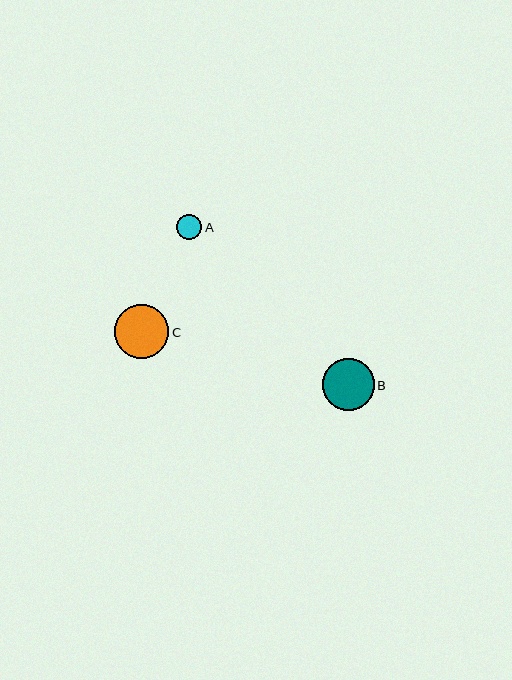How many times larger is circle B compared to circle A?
Circle B is approximately 2.1 times the size of circle A.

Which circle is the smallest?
Circle A is the smallest with a size of approximately 25 pixels.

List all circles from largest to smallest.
From largest to smallest: C, B, A.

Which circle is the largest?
Circle C is the largest with a size of approximately 54 pixels.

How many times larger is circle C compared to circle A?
Circle C is approximately 2.1 times the size of circle A.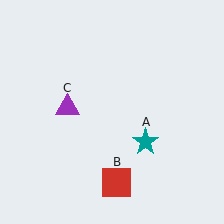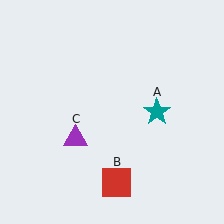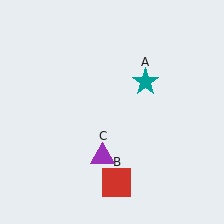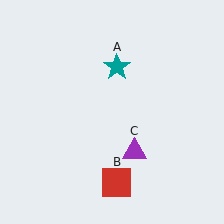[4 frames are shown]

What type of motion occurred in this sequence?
The teal star (object A), purple triangle (object C) rotated counterclockwise around the center of the scene.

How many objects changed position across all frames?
2 objects changed position: teal star (object A), purple triangle (object C).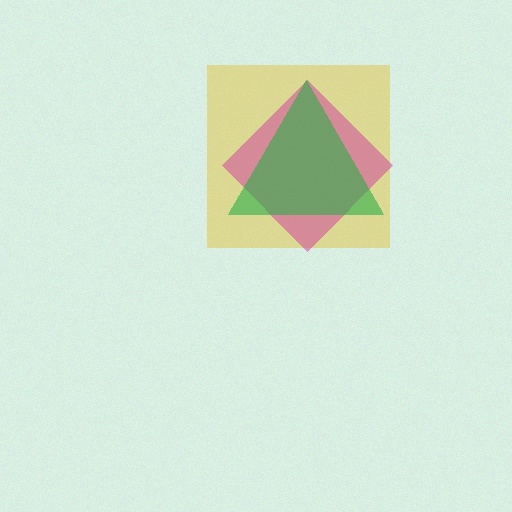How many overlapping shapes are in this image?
There are 3 overlapping shapes in the image.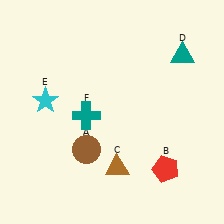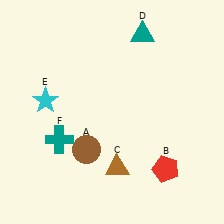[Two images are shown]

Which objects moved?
The objects that moved are: the teal triangle (D), the teal cross (F).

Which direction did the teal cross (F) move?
The teal cross (F) moved left.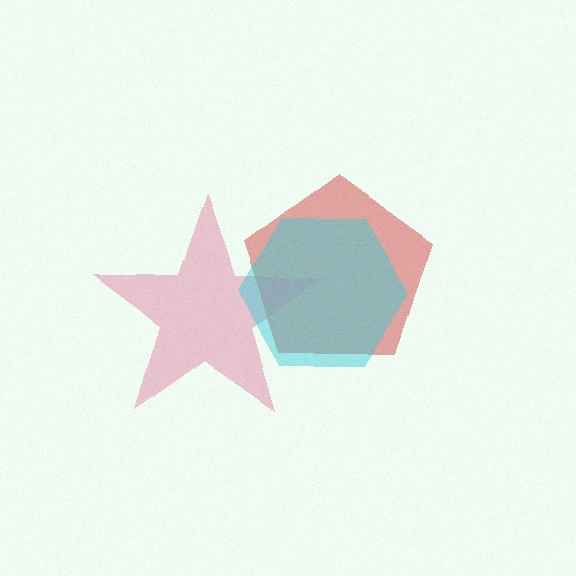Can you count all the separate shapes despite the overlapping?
Yes, there are 3 separate shapes.